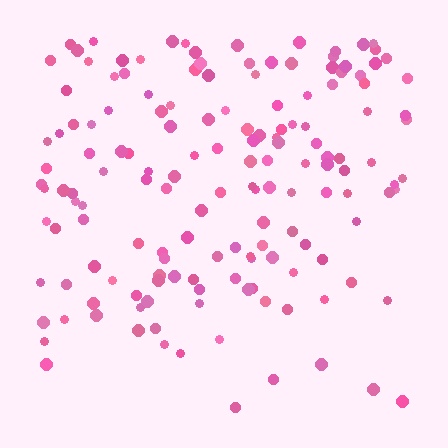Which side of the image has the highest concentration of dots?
The top.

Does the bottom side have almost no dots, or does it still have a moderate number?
Still a moderate number, just noticeably fewer than the top.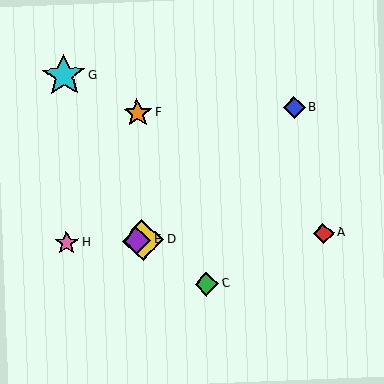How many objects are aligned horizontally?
4 objects (A, D, E, H) are aligned horizontally.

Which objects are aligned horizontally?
Objects A, D, E, H are aligned horizontally.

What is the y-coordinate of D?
Object D is at y≈240.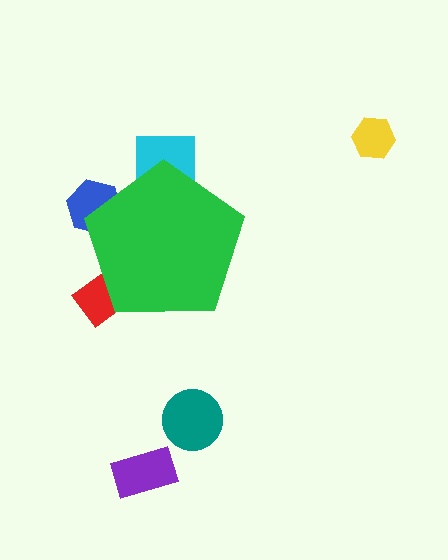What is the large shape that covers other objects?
A green pentagon.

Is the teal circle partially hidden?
No, the teal circle is fully visible.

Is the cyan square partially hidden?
Yes, the cyan square is partially hidden behind the green pentagon.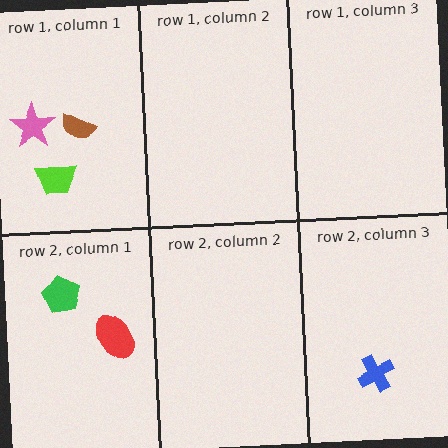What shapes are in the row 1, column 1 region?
The lime trapezoid, the brown semicircle, the pink star.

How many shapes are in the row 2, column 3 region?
1.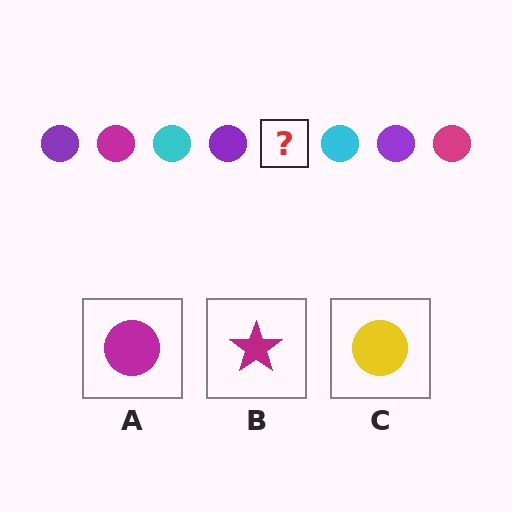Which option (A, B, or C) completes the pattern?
A.